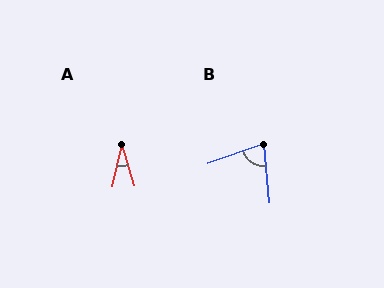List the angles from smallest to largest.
A (30°), B (76°).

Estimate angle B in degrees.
Approximately 76 degrees.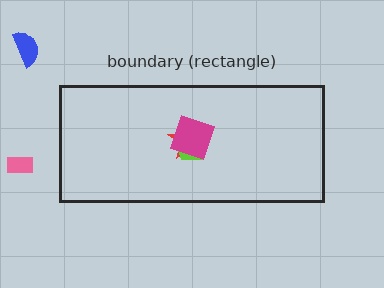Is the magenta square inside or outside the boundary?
Inside.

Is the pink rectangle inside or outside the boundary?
Outside.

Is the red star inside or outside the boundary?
Inside.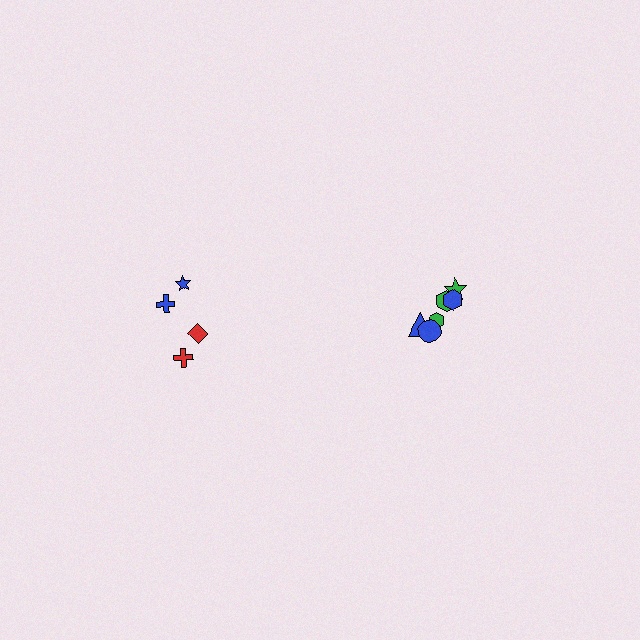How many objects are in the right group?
There are 6 objects.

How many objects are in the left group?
There are 4 objects.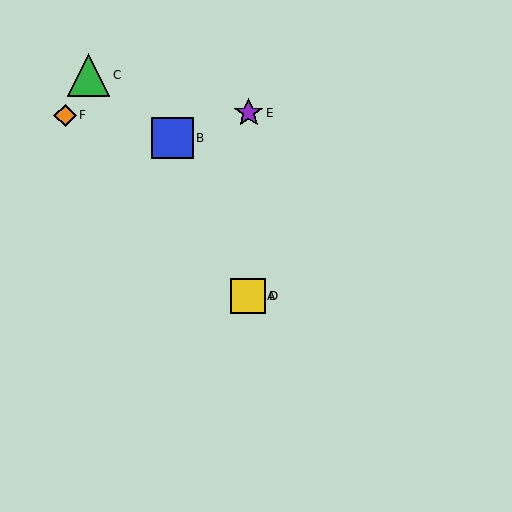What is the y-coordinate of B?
Object B is at y≈138.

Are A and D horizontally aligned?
Yes, both are at y≈296.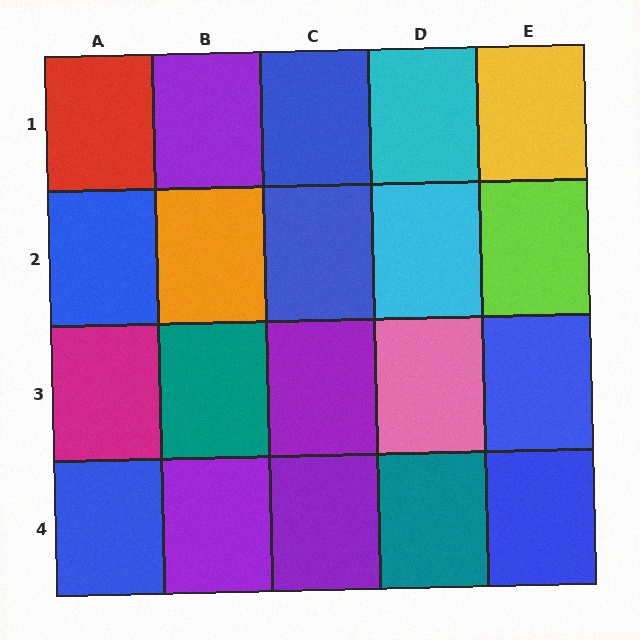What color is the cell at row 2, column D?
Cyan.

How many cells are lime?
1 cell is lime.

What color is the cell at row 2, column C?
Blue.